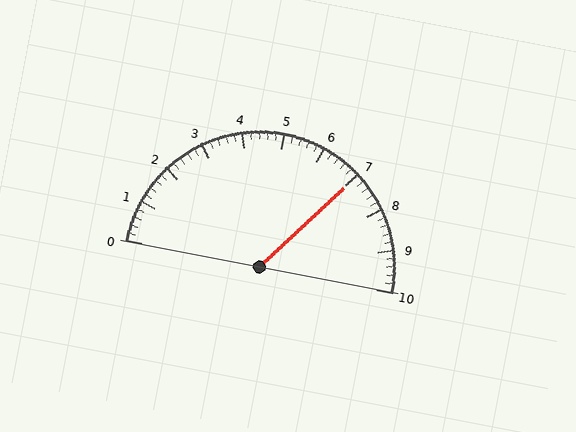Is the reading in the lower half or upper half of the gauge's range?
The reading is in the upper half of the range (0 to 10).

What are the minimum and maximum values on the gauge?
The gauge ranges from 0 to 10.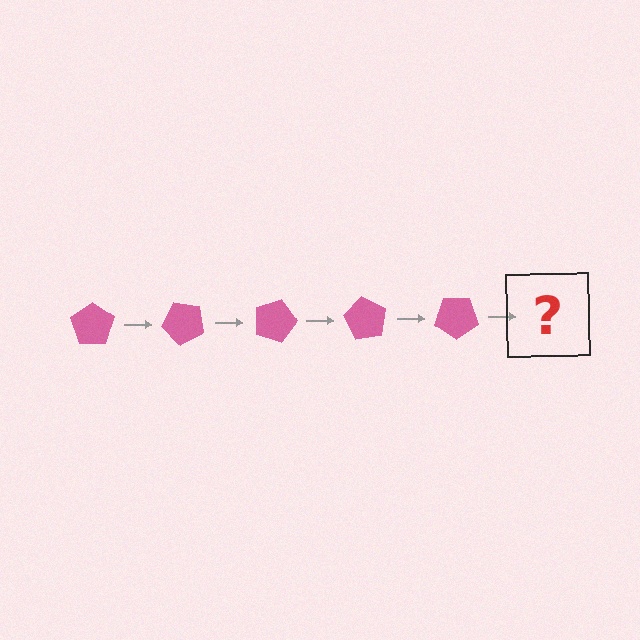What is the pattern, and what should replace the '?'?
The pattern is that the pentagon rotates 45 degrees each step. The '?' should be a pink pentagon rotated 225 degrees.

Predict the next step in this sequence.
The next step is a pink pentagon rotated 225 degrees.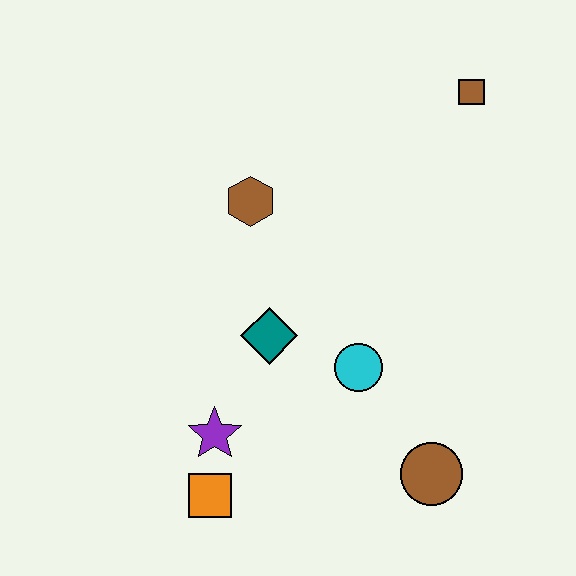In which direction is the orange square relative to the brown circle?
The orange square is to the left of the brown circle.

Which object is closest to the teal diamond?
The cyan circle is closest to the teal diamond.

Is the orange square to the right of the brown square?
No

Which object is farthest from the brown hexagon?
The brown circle is farthest from the brown hexagon.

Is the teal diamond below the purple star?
No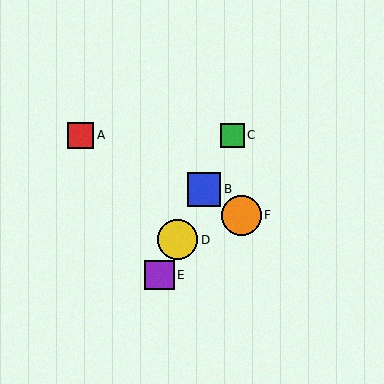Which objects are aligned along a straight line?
Objects B, C, D, E are aligned along a straight line.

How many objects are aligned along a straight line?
4 objects (B, C, D, E) are aligned along a straight line.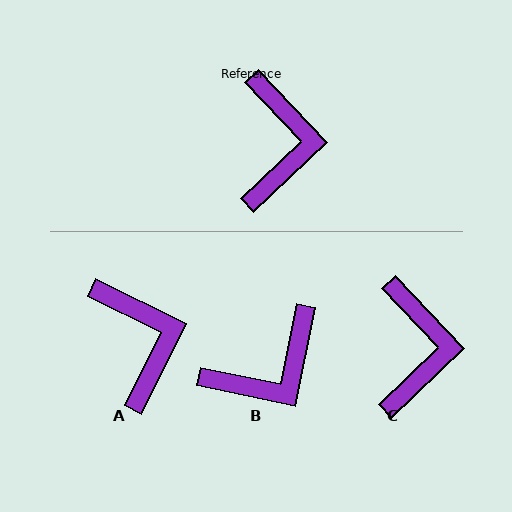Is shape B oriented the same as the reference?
No, it is off by about 55 degrees.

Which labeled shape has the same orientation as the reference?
C.